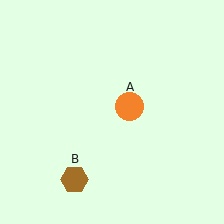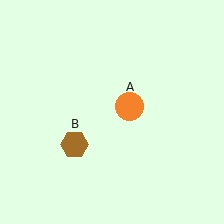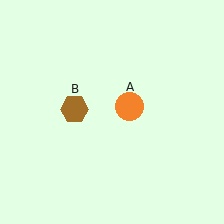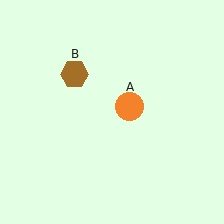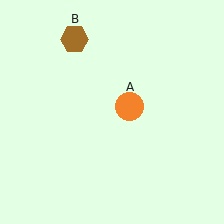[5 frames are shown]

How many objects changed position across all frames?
1 object changed position: brown hexagon (object B).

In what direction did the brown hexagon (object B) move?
The brown hexagon (object B) moved up.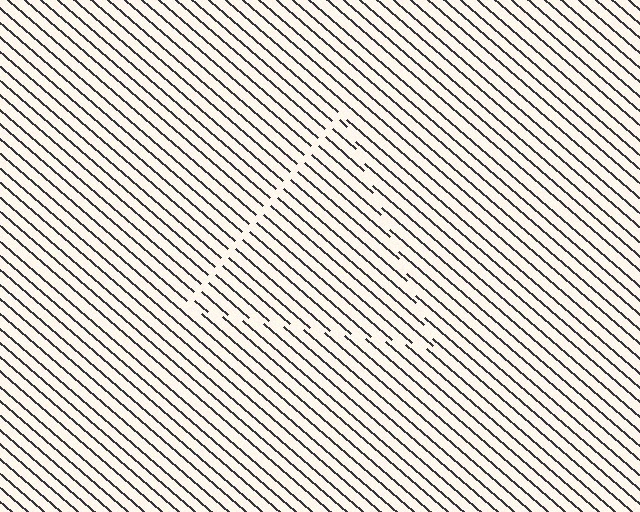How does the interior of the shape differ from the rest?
The interior of the shape contains the same grating, shifted by half a period — the contour is defined by the phase discontinuity where line-ends from the inner and outer gratings abut.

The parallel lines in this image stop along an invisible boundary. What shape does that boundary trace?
An illusory triangle. The interior of the shape contains the same grating, shifted by half a period — the contour is defined by the phase discontinuity where line-ends from the inner and outer gratings abut.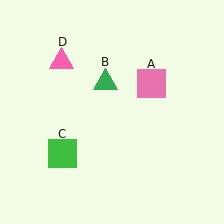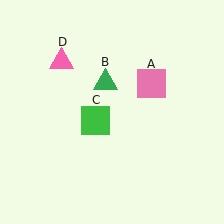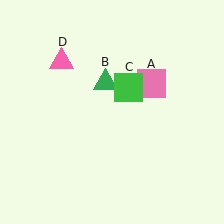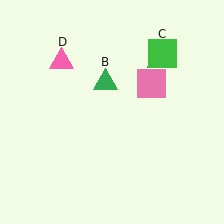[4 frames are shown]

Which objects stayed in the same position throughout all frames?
Pink square (object A) and green triangle (object B) and pink triangle (object D) remained stationary.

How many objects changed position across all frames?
1 object changed position: green square (object C).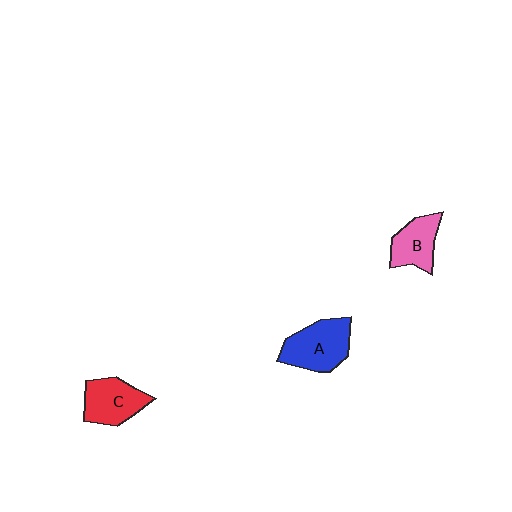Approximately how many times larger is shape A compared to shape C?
Approximately 1.2 times.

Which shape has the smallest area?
Shape B (pink).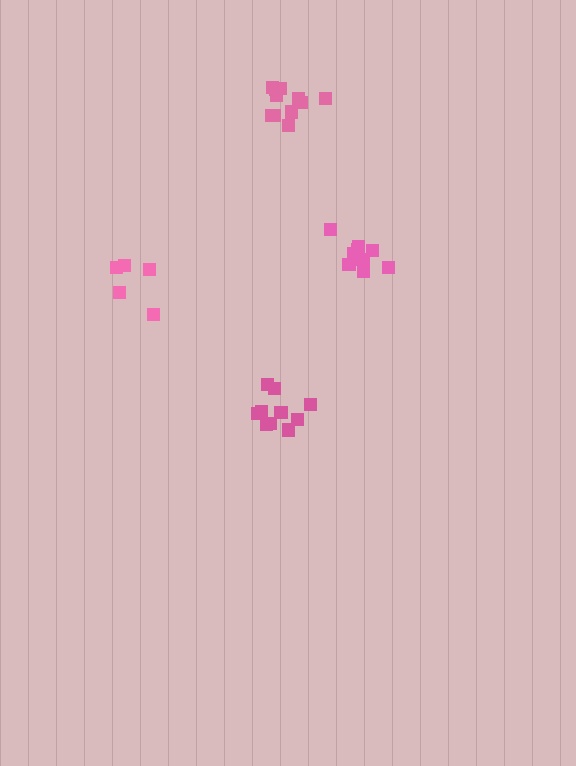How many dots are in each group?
Group 1: 9 dots, Group 2: 10 dots, Group 3: 5 dots, Group 4: 11 dots (35 total).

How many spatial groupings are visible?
There are 4 spatial groupings.